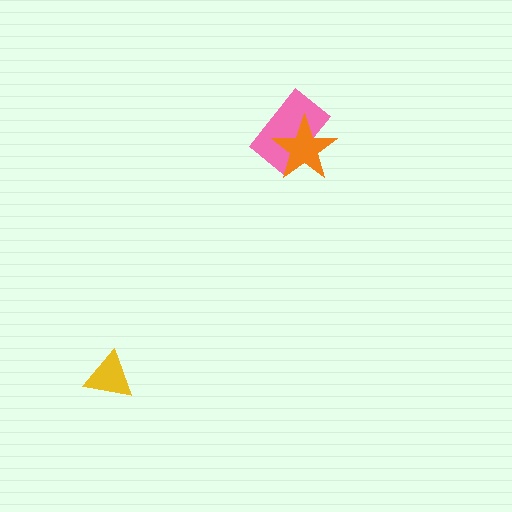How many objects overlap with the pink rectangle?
1 object overlaps with the pink rectangle.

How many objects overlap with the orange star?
1 object overlaps with the orange star.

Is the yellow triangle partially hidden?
No, no other shape covers it.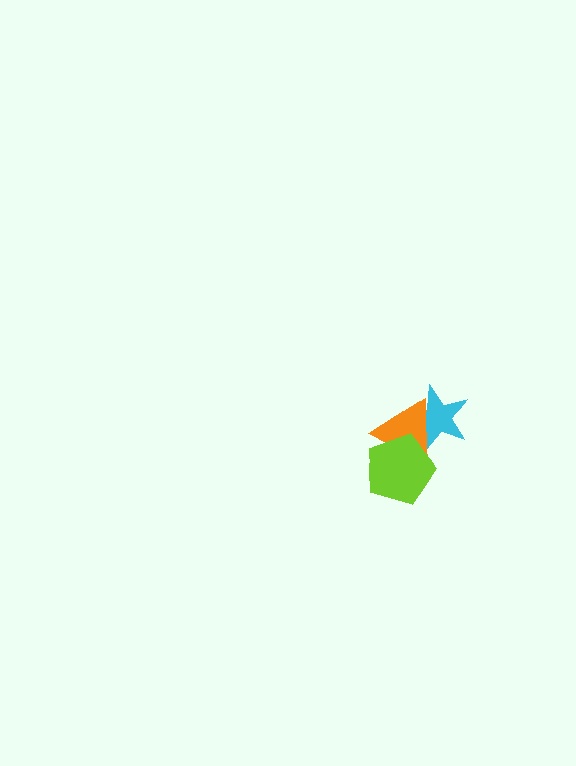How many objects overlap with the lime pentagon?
2 objects overlap with the lime pentagon.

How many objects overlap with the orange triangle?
2 objects overlap with the orange triangle.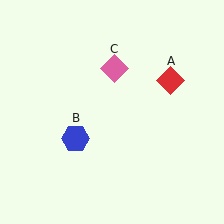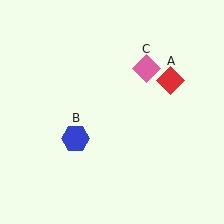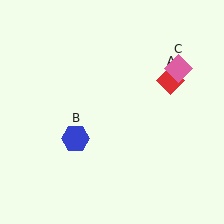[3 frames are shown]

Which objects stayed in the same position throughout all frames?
Red diamond (object A) and blue hexagon (object B) remained stationary.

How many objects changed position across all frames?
1 object changed position: pink diamond (object C).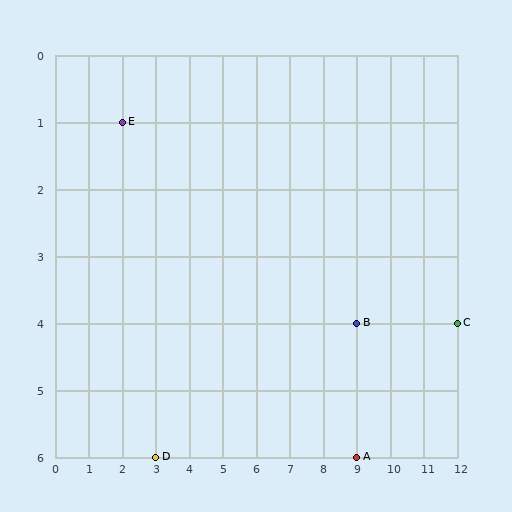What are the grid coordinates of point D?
Point D is at grid coordinates (3, 6).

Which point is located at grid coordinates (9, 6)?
Point A is at (9, 6).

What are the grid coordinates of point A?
Point A is at grid coordinates (9, 6).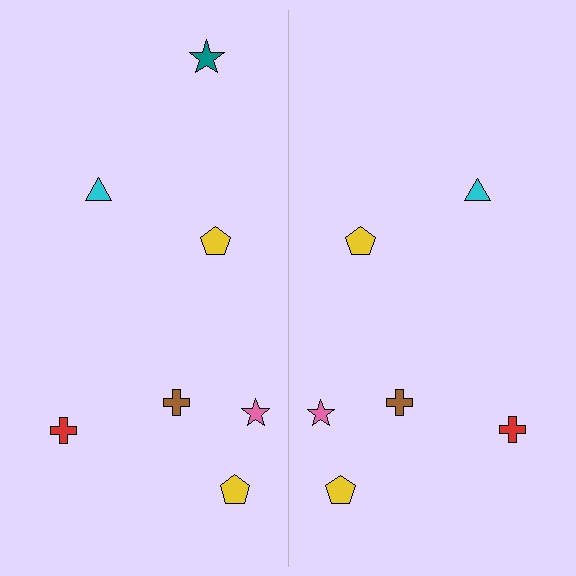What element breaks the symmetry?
A teal star is missing from the right side.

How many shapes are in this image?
There are 13 shapes in this image.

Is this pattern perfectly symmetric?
No, the pattern is not perfectly symmetric. A teal star is missing from the right side.